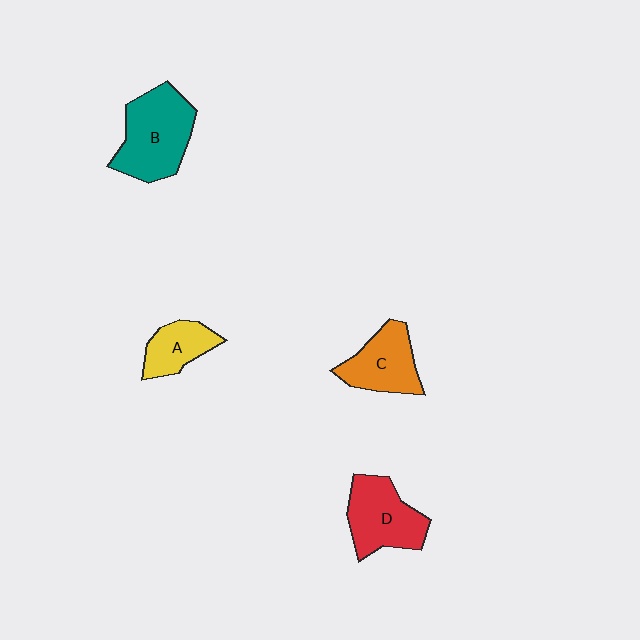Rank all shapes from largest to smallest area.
From largest to smallest: B (teal), D (red), C (orange), A (yellow).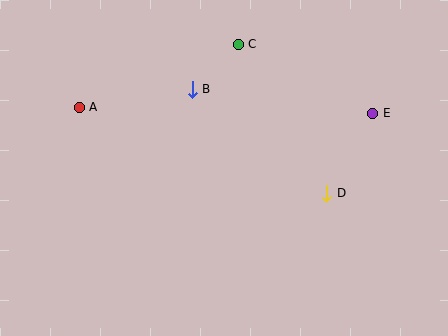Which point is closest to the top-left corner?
Point A is closest to the top-left corner.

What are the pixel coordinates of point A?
Point A is at (79, 107).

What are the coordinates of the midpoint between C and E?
The midpoint between C and E is at (305, 79).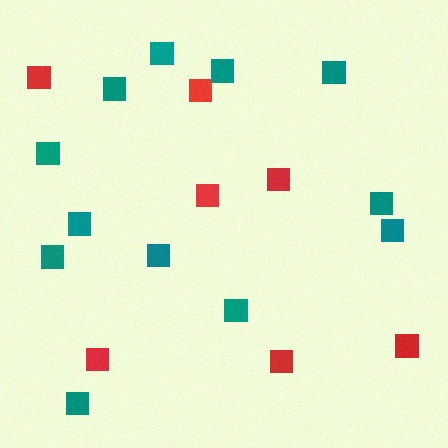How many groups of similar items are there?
There are 2 groups: one group of red squares (7) and one group of teal squares (12).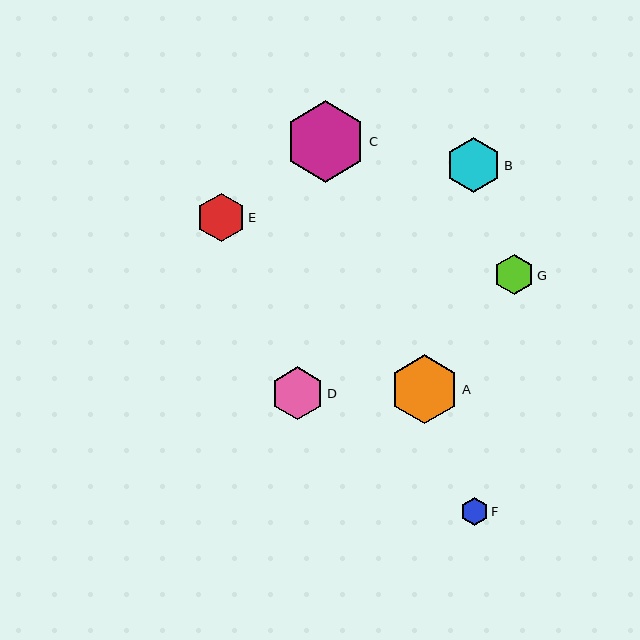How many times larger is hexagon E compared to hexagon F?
Hexagon E is approximately 1.8 times the size of hexagon F.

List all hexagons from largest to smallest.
From largest to smallest: C, A, B, D, E, G, F.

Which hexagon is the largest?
Hexagon C is the largest with a size of approximately 81 pixels.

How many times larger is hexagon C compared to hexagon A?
Hexagon C is approximately 1.2 times the size of hexagon A.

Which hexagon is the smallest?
Hexagon F is the smallest with a size of approximately 28 pixels.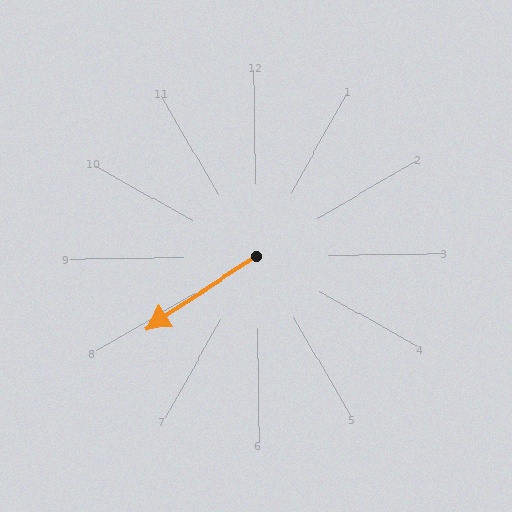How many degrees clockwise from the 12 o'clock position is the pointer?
Approximately 237 degrees.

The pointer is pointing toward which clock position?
Roughly 8 o'clock.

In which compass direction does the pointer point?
Southwest.